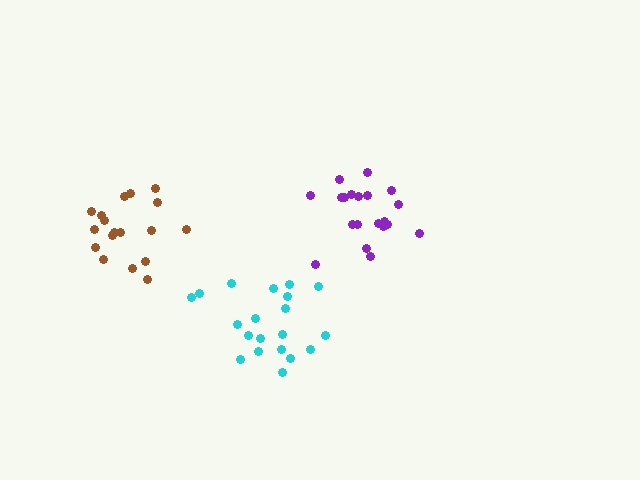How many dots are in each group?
Group 1: 20 dots, Group 2: 20 dots, Group 3: 18 dots (58 total).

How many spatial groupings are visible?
There are 3 spatial groupings.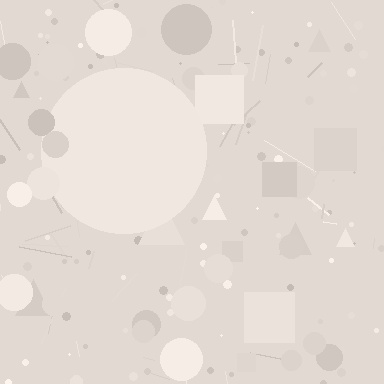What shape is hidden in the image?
A circle is hidden in the image.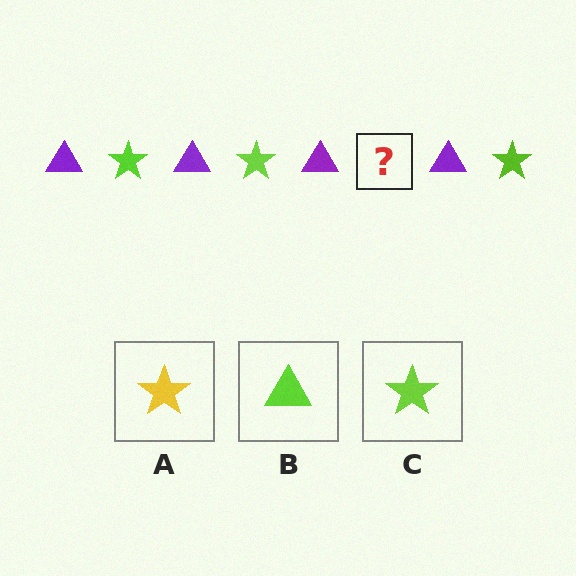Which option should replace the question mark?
Option C.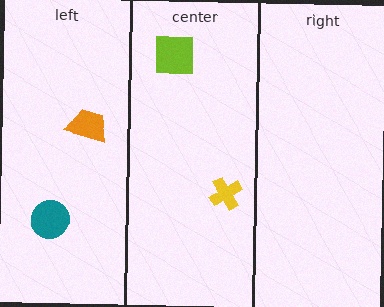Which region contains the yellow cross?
The center region.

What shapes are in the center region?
The yellow cross, the lime square.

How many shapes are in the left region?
2.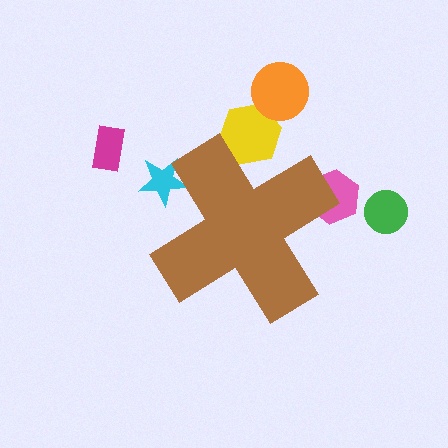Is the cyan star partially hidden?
Yes, the cyan star is partially hidden behind the brown cross.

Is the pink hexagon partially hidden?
Yes, the pink hexagon is partially hidden behind the brown cross.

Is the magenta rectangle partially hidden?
No, the magenta rectangle is fully visible.